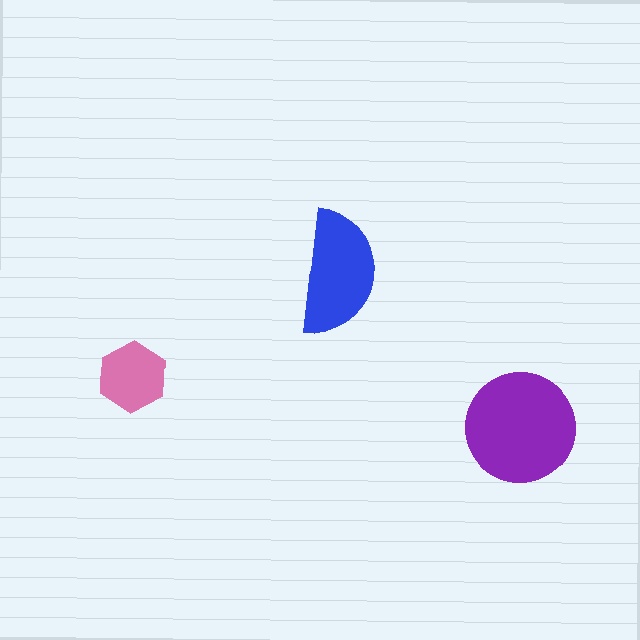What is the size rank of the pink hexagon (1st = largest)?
3rd.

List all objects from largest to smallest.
The purple circle, the blue semicircle, the pink hexagon.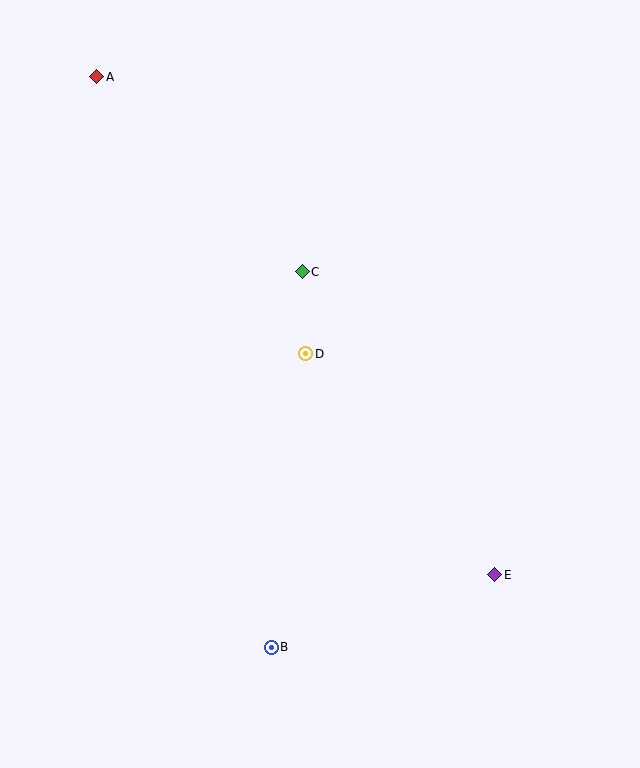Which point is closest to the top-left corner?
Point A is closest to the top-left corner.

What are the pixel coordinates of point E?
Point E is at (495, 575).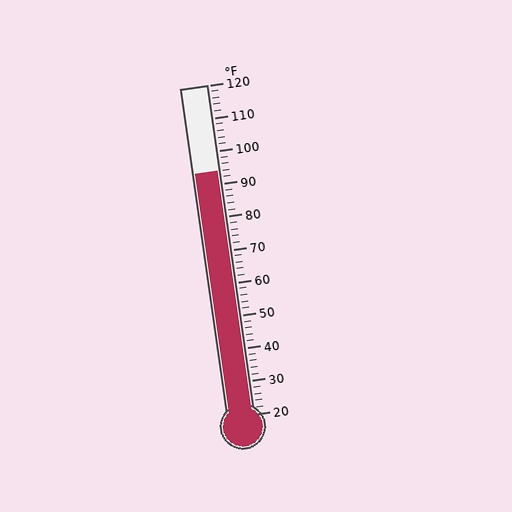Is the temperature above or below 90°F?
The temperature is above 90°F.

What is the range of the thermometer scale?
The thermometer scale ranges from 20°F to 120°F.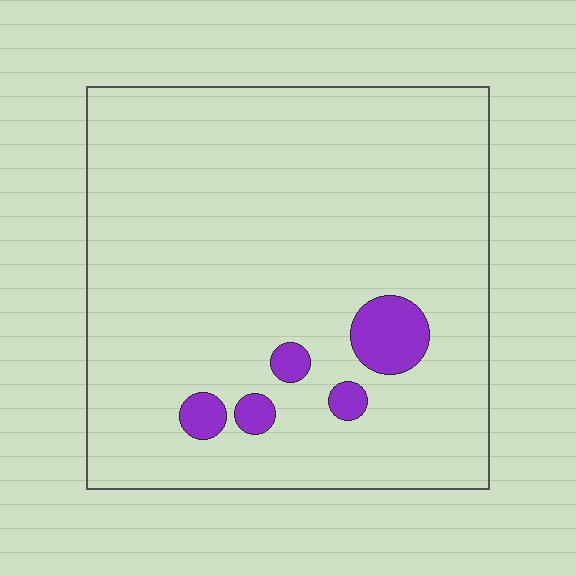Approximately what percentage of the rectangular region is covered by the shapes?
Approximately 5%.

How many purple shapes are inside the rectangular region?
5.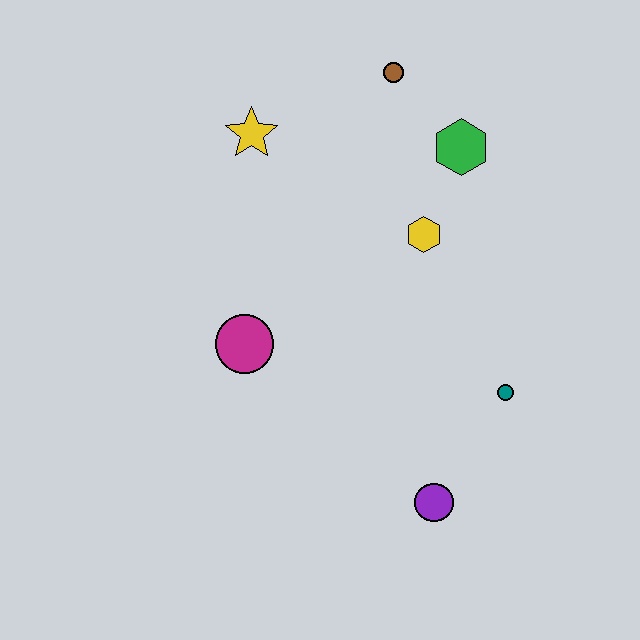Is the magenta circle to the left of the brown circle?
Yes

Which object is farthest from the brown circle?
The purple circle is farthest from the brown circle.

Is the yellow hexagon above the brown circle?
No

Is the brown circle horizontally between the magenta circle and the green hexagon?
Yes